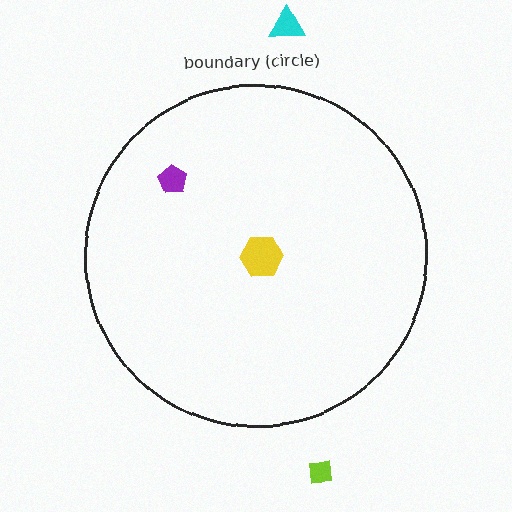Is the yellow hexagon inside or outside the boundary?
Inside.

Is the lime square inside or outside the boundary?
Outside.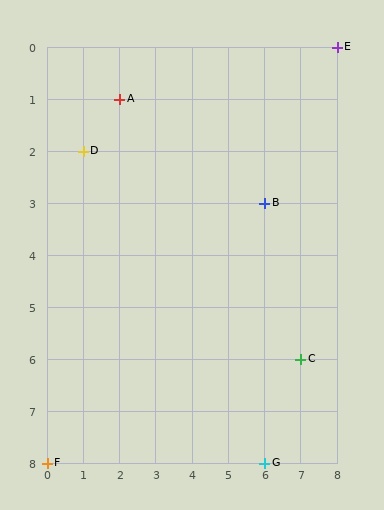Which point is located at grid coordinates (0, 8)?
Point F is at (0, 8).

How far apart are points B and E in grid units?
Points B and E are 2 columns and 3 rows apart (about 3.6 grid units diagonally).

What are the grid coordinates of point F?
Point F is at grid coordinates (0, 8).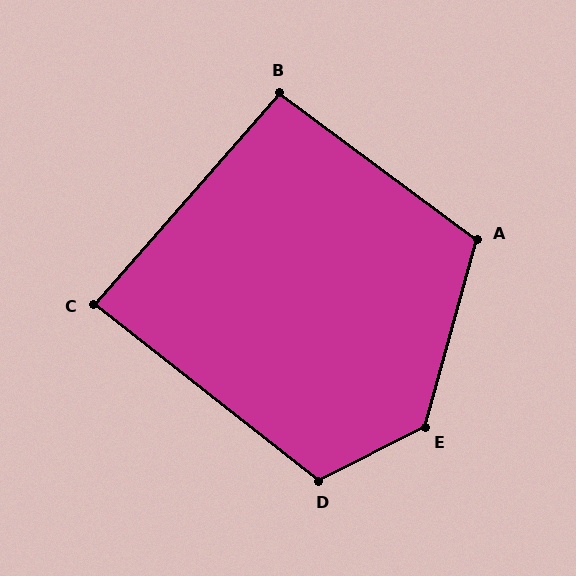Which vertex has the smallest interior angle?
C, at approximately 87 degrees.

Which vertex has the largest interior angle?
E, at approximately 132 degrees.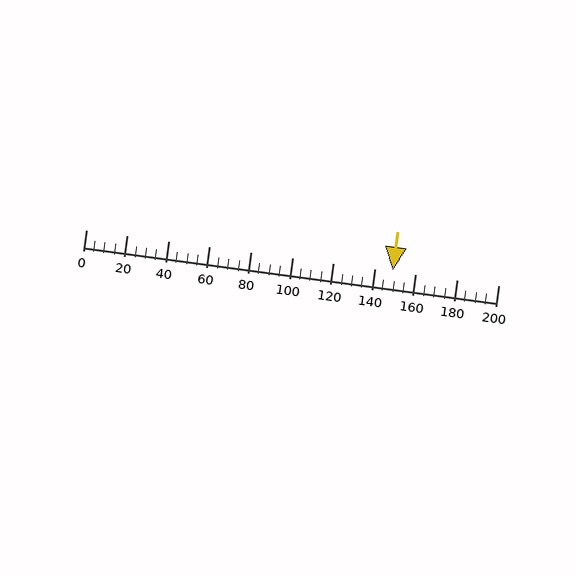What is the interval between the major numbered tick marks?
The major tick marks are spaced 20 units apart.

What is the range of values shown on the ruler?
The ruler shows values from 0 to 200.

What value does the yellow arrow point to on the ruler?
The yellow arrow points to approximately 149.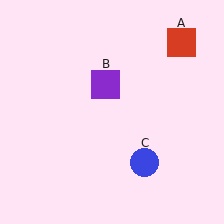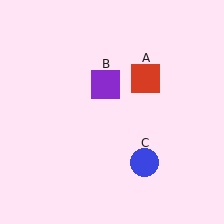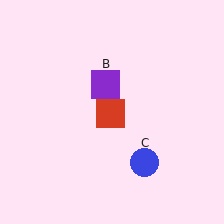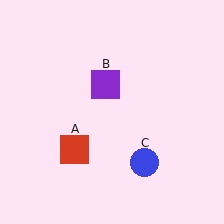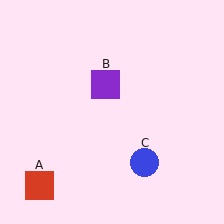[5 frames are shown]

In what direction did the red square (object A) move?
The red square (object A) moved down and to the left.